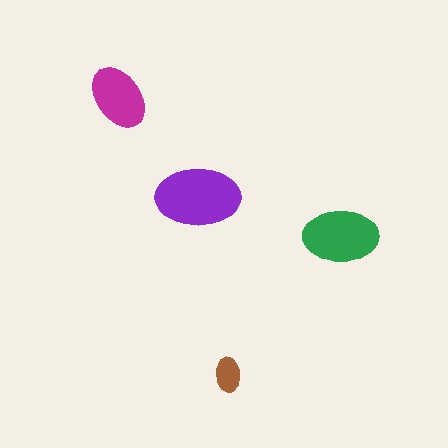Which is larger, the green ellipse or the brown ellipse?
The green one.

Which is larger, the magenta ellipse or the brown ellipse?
The magenta one.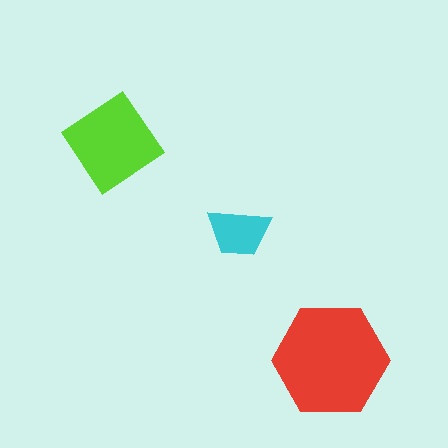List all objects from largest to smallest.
The red hexagon, the lime diamond, the cyan trapezoid.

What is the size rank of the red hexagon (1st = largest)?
1st.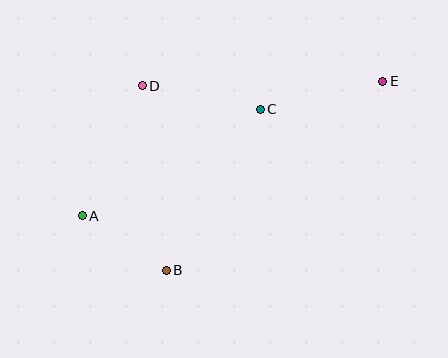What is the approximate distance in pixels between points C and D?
The distance between C and D is approximately 121 pixels.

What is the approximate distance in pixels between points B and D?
The distance between B and D is approximately 186 pixels.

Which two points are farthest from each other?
Points A and E are farthest from each other.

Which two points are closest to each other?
Points A and B are closest to each other.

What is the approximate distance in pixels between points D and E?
The distance between D and E is approximately 241 pixels.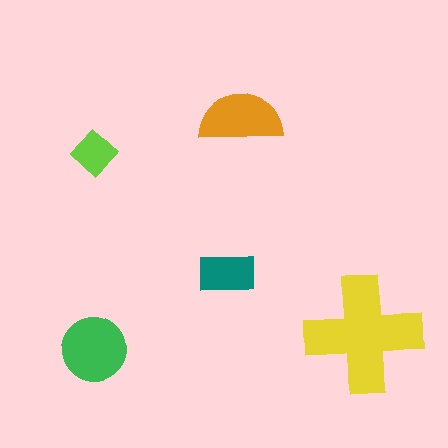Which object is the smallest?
The lime diamond.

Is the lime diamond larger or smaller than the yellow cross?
Smaller.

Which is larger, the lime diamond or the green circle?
The green circle.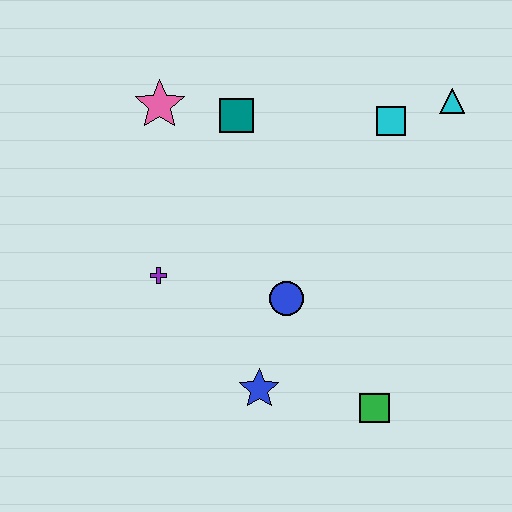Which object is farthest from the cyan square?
The blue star is farthest from the cyan square.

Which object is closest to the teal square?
The pink star is closest to the teal square.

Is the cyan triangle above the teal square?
Yes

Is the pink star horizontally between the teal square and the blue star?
No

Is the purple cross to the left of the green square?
Yes